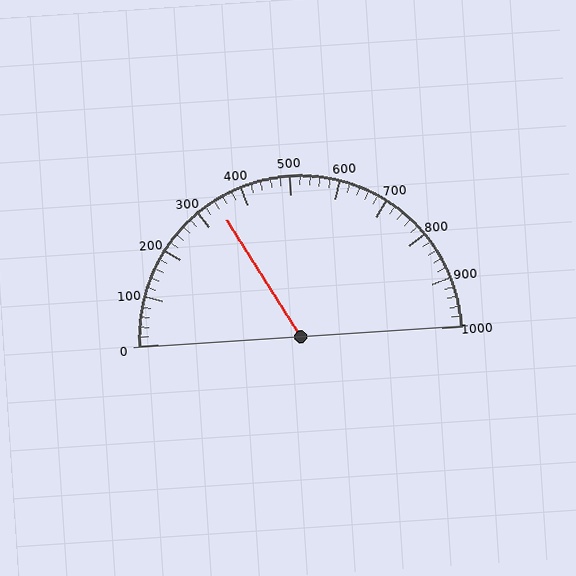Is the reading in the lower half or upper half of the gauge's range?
The reading is in the lower half of the range (0 to 1000).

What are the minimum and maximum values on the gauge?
The gauge ranges from 0 to 1000.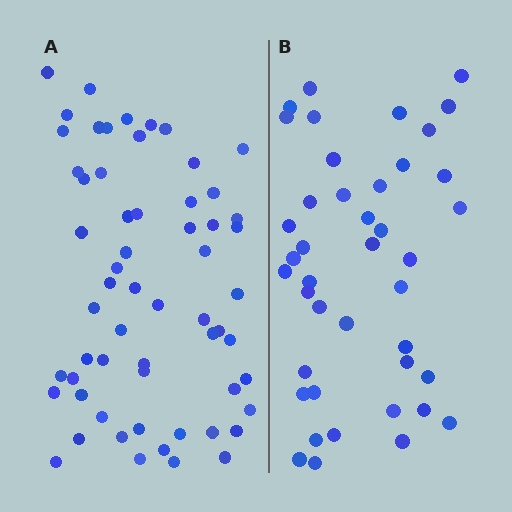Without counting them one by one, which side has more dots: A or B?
Region A (the left region) has more dots.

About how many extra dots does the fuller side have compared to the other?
Region A has approximately 20 more dots than region B.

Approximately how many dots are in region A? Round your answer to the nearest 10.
About 60 dots.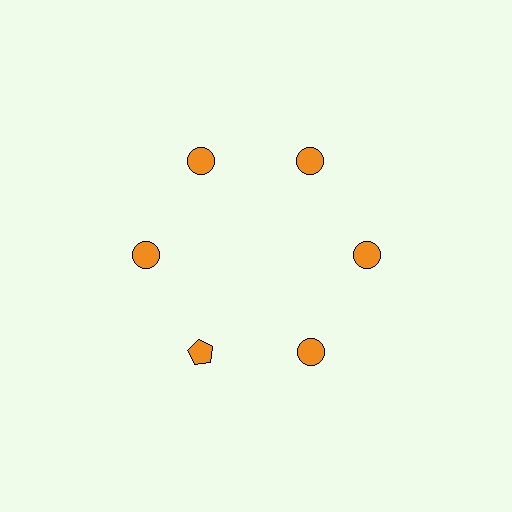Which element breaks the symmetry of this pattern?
The orange pentagon at roughly the 7 o'clock position breaks the symmetry. All other shapes are orange circles.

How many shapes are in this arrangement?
There are 6 shapes arranged in a ring pattern.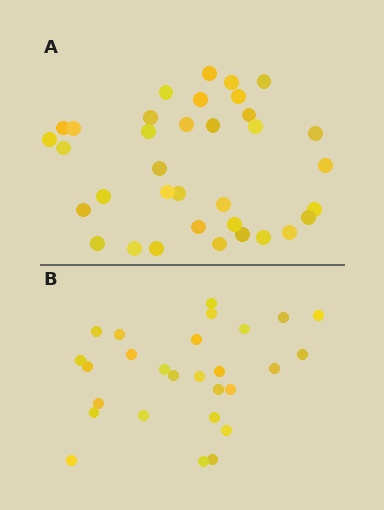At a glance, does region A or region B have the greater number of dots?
Region A (the top region) has more dots.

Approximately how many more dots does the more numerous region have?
Region A has roughly 8 or so more dots than region B.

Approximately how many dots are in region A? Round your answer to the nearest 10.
About 40 dots. (The exact count is 35, which rounds to 40.)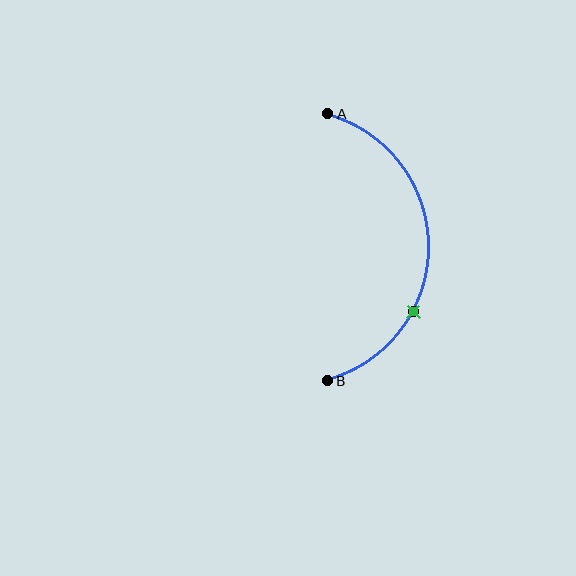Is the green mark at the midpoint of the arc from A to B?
No. The green mark lies on the arc but is closer to endpoint B. The arc midpoint would be at the point on the curve equidistant along the arc from both A and B.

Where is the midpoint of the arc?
The arc midpoint is the point on the curve farthest from the straight line joining A and B. It sits to the right of that line.